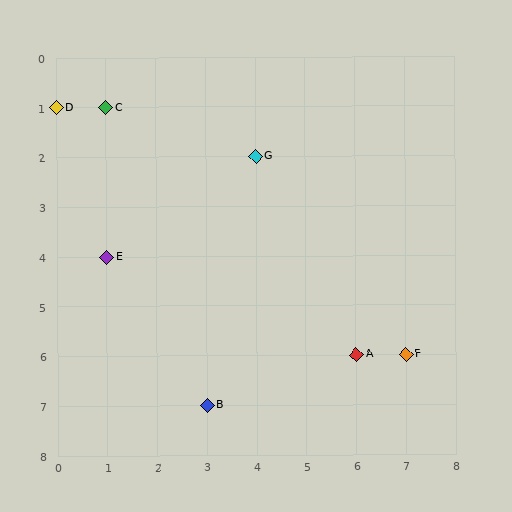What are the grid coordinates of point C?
Point C is at grid coordinates (1, 1).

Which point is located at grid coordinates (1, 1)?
Point C is at (1, 1).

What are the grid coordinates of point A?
Point A is at grid coordinates (6, 6).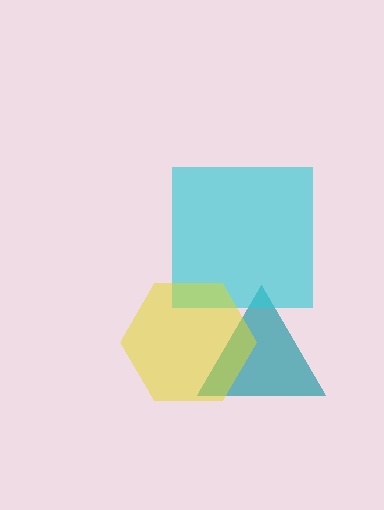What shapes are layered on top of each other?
The layered shapes are: a teal triangle, a cyan square, a yellow hexagon.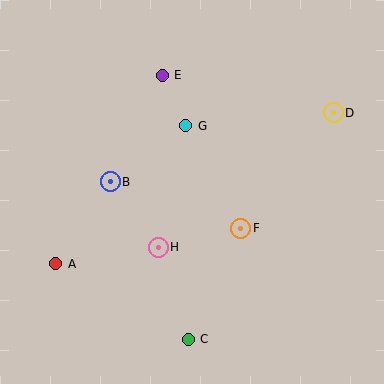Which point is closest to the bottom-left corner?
Point A is closest to the bottom-left corner.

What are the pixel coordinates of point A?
Point A is at (56, 264).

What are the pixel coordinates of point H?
Point H is at (158, 247).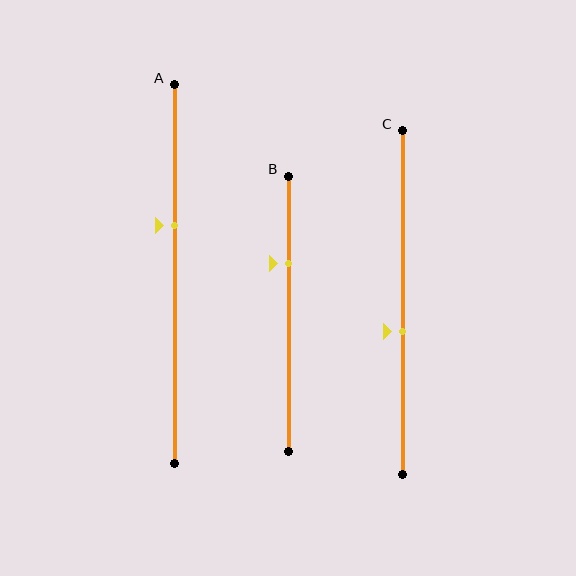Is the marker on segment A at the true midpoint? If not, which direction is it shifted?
No, the marker on segment A is shifted upward by about 13% of the segment length.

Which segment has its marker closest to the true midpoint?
Segment C has its marker closest to the true midpoint.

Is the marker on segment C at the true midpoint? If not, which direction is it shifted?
No, the marker on segment C is shifted downward by about 8% of the segment length.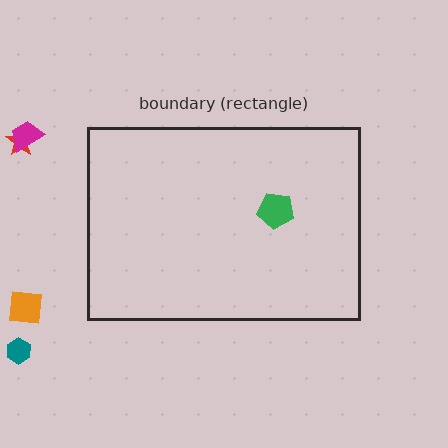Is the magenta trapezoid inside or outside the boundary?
Outside.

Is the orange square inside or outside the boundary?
Outside.